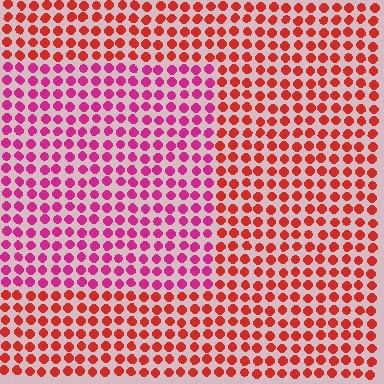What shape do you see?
I see a rectangle.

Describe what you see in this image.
The image is filled with small red elements in a uniform arrangement. A rectangle-shaped region is visible where the elements are tinted to a slightly different hue, forming a subtle color boundary.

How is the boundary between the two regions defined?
The boundary is defined purely by a slight shift in hue (about 39 degrees). Spacing, size, and orientation are identical on both sides.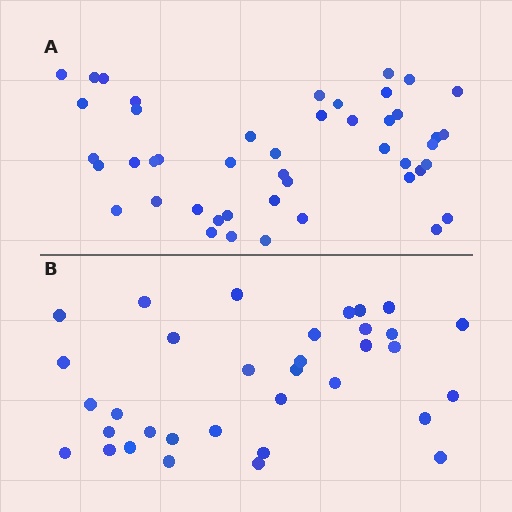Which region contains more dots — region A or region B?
Region A (the top region) has more dots.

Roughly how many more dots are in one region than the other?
Region A has roughly 12 or so more dots than region B.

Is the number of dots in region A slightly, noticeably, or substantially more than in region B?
Region A has noticeably more, but not dramatically so. The ratio is roughly 1.4 to 1.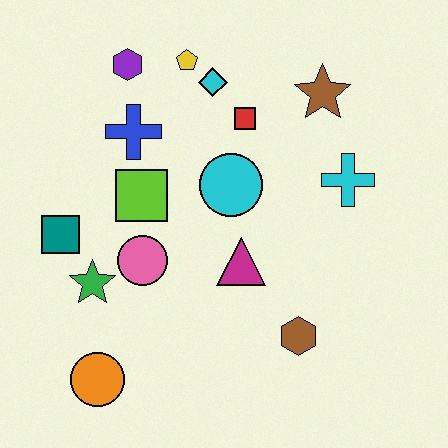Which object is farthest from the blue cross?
The brown hexagon is farthest from the blue cross.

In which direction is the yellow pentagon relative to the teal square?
The yellow pentagon is above the teal square.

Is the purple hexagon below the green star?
No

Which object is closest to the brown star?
The red square is closest to the brown star.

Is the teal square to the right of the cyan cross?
No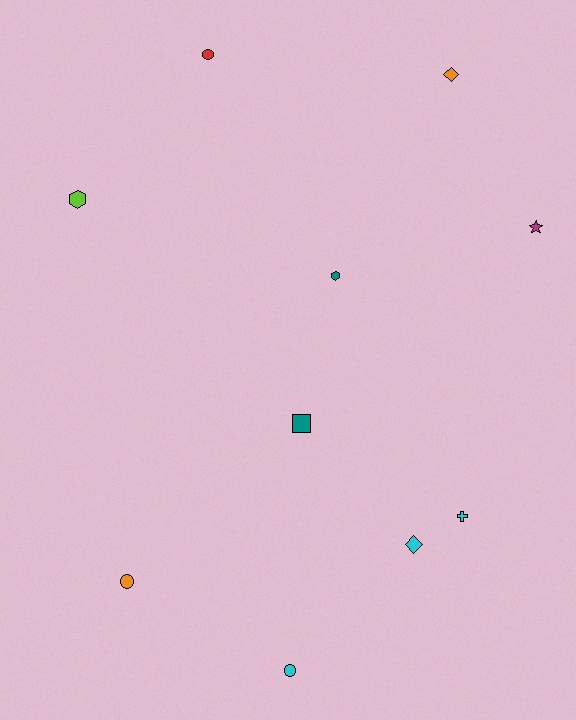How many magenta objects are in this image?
There is 1 magenta object.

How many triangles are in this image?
There are no triangles.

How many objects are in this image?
There are 10 objects.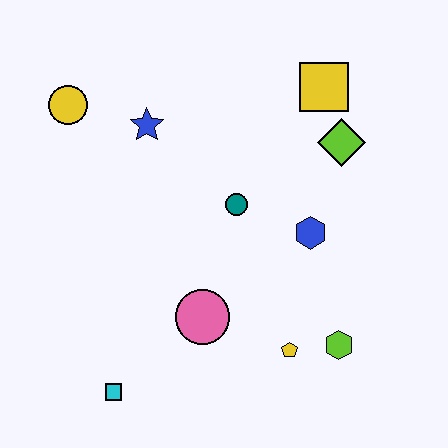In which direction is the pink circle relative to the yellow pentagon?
The pink circle is to the left of the yellow pentagon.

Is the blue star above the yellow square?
No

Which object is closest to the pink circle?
The yellow pentagon is closest to the pink circle.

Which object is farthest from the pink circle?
The yellow square is farthest from the pink circle.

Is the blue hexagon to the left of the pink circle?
No